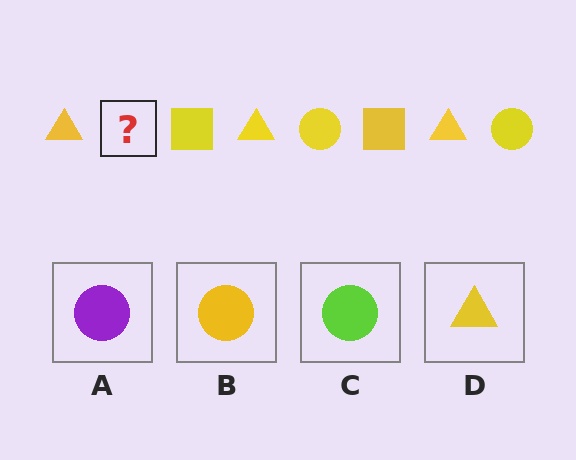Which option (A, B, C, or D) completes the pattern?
B.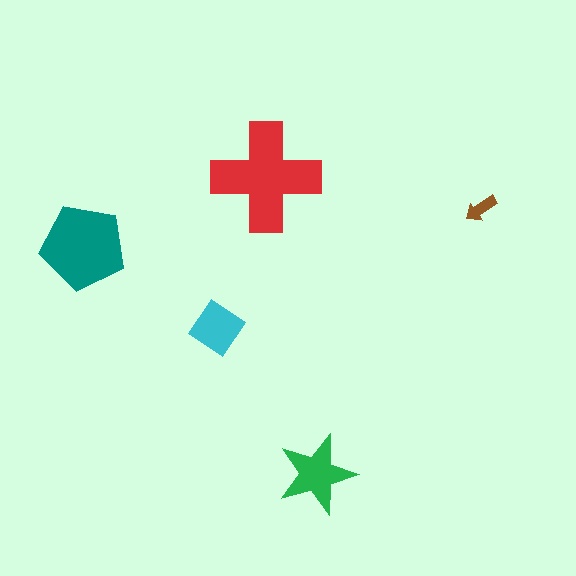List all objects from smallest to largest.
The brown arrow, the cyan diamond, the green star, the teal pentagon, the red cross.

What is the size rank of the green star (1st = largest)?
3rd.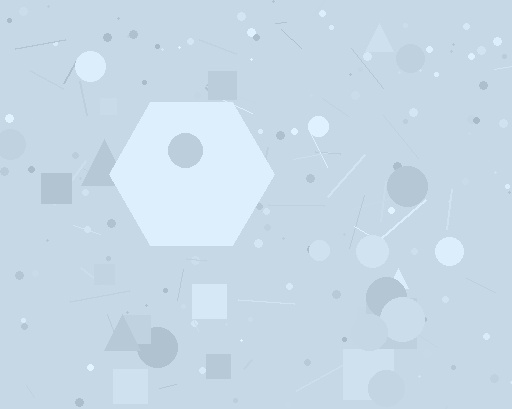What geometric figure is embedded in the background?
A hexagon is embedded in the background.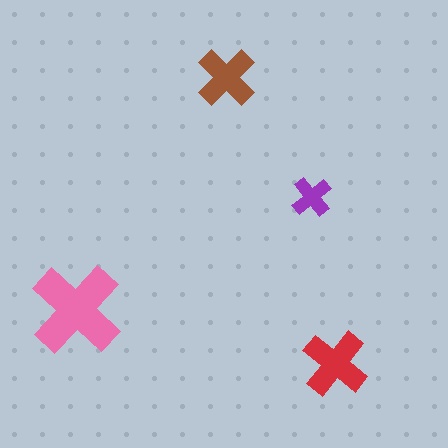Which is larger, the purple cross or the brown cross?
The brown one.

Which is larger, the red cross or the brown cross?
The red one.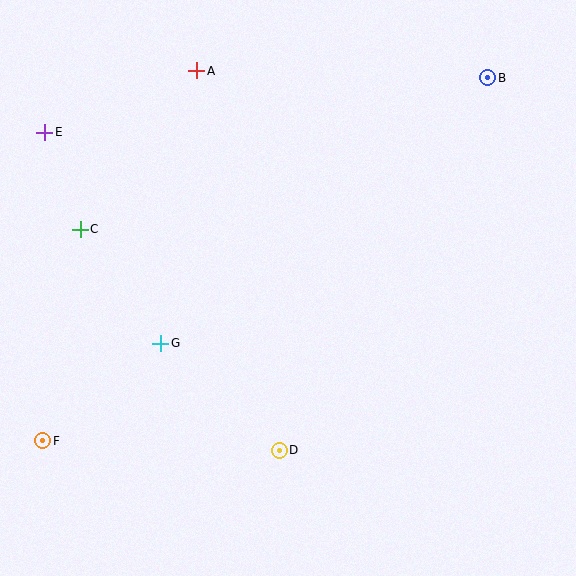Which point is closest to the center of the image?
Point G at (161, 343) is closest to the center.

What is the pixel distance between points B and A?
The distance between B and A is 291 pixels.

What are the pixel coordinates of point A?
Point A is at (197, 71).